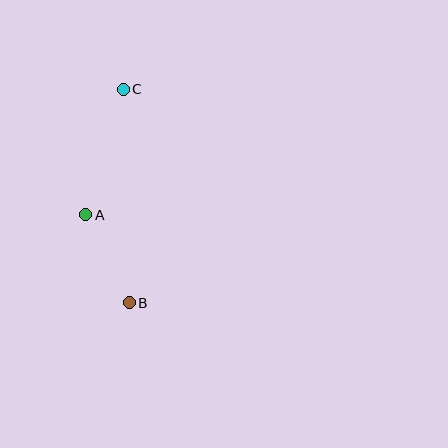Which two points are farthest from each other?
Points B and C are farthest from each other.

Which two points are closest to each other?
Points A and B are closest to each other.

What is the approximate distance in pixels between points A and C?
The distance between A and C is approximately 131 pixels.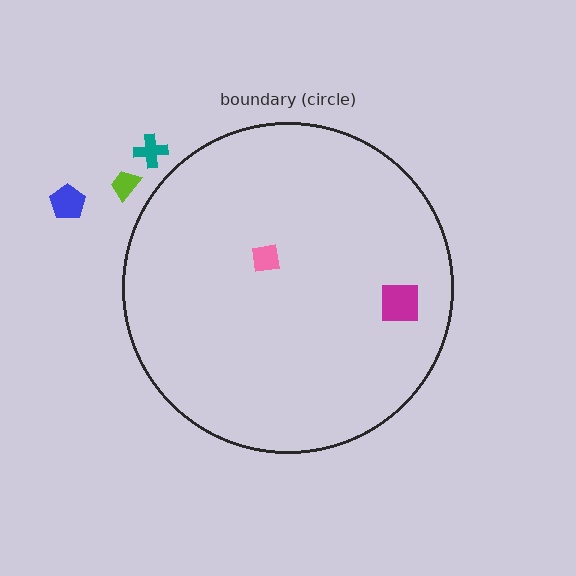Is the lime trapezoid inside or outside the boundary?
Outside.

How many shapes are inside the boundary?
2 inside, 3 outside.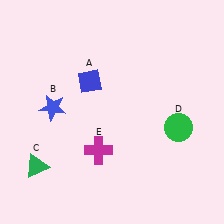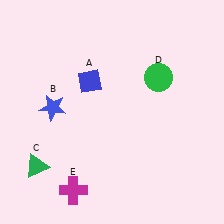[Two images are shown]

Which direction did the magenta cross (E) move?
The magenta cross (E) moved down.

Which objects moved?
The objects that moved are: the green circle (D), the magenta cross (E).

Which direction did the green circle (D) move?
The green circle (D) moved up.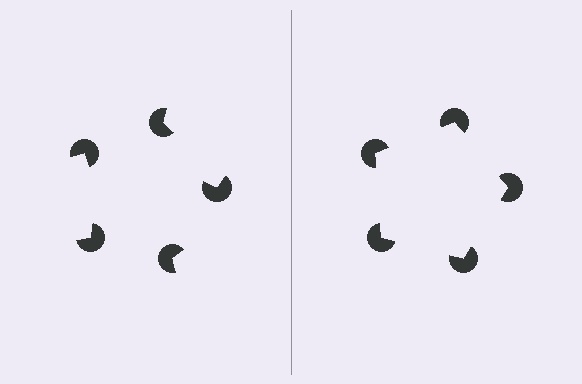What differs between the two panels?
The pac-man discs are positioned identically on both sides; only the wedge orientations differ. On the right they align to a pentagon; on the left they are misaligned.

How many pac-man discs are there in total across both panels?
10 — 5 on each side.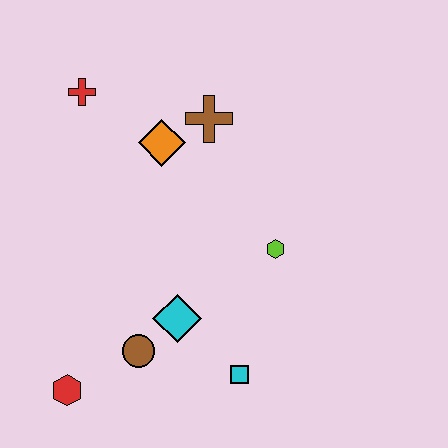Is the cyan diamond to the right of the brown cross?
No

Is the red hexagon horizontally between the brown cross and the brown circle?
No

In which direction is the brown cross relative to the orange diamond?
The brown cross is to the right of the orange diamond.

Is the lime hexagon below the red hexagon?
No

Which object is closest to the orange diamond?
The brown cross is closest to the orange diamond.